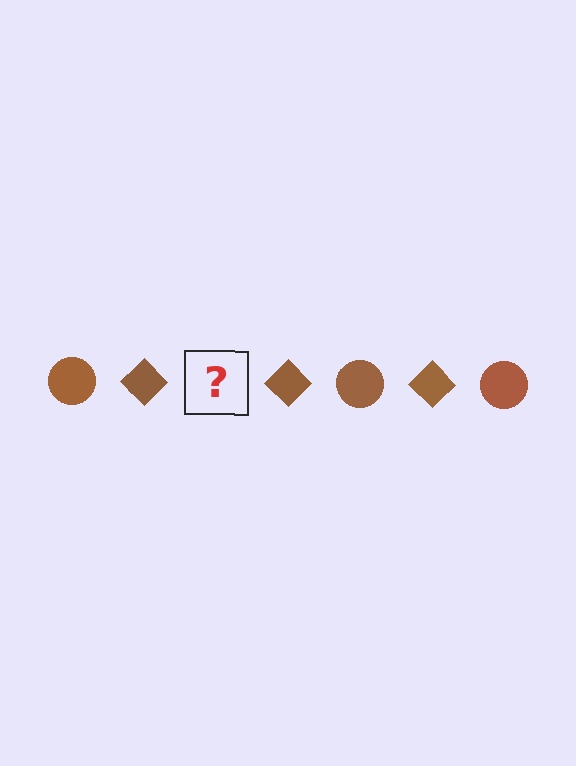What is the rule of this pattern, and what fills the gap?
The rule is that the pattern cycles through circle, diamond shapes in brown. The gap should be filled with a brown circle.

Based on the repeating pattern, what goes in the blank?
The blank should be a brown circle.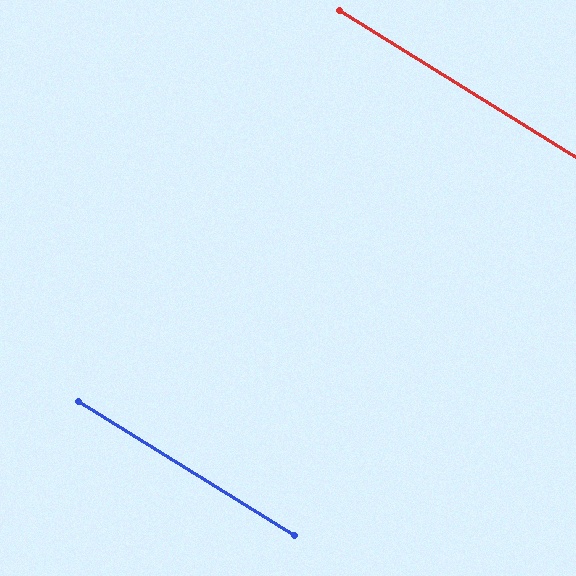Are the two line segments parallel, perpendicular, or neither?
Parallel — their directions differ by only 0.0°.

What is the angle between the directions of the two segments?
Approximately 0 degrees.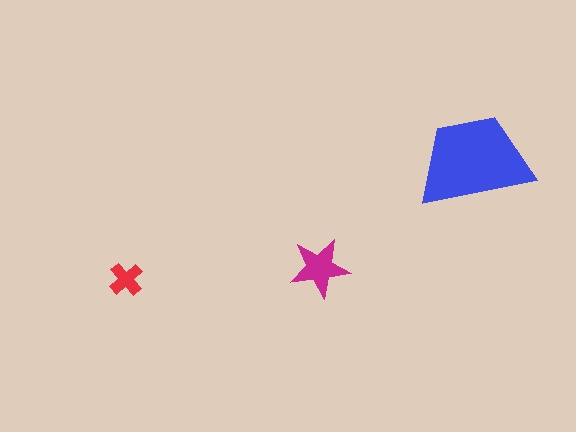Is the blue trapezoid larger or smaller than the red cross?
Larger.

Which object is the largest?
The blue trapezoid.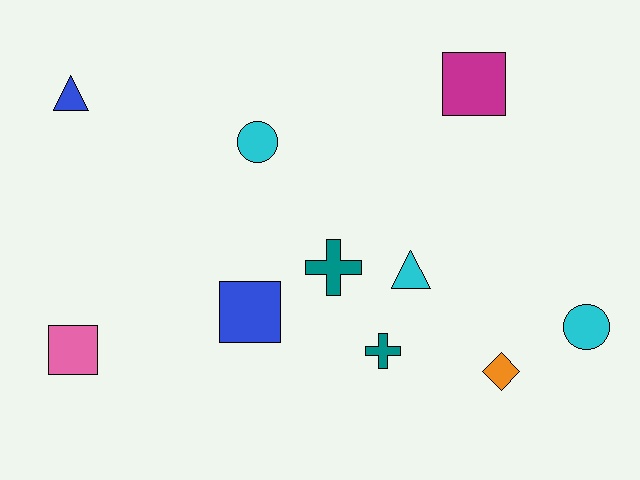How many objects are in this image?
There are 10 objects.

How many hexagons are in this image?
There are no hexagons.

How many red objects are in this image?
There are no red objects.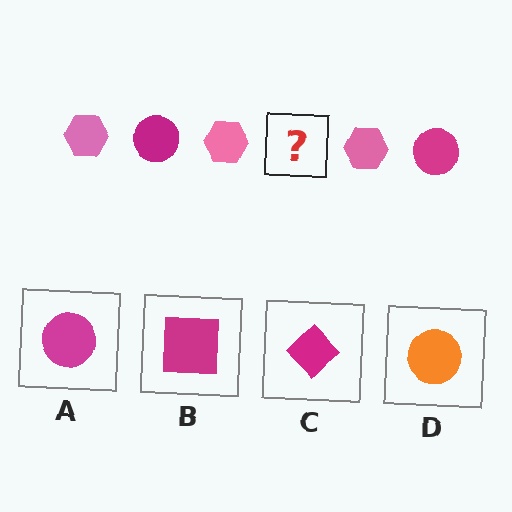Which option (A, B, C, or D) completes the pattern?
A.